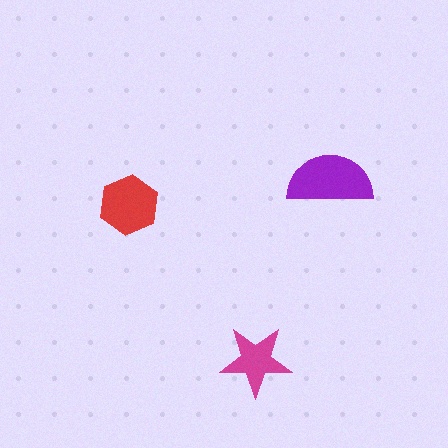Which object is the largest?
The purple semicircle.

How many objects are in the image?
There are 3 objects in the image.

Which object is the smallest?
The magenta star.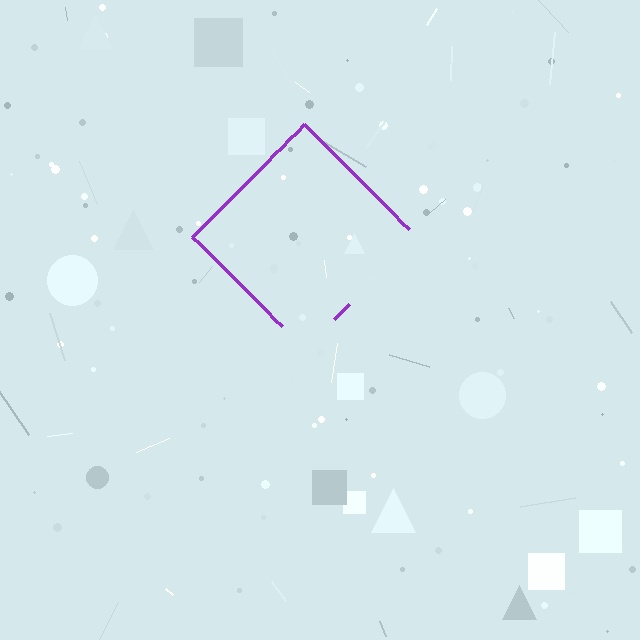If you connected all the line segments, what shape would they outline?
They would outline a diamond.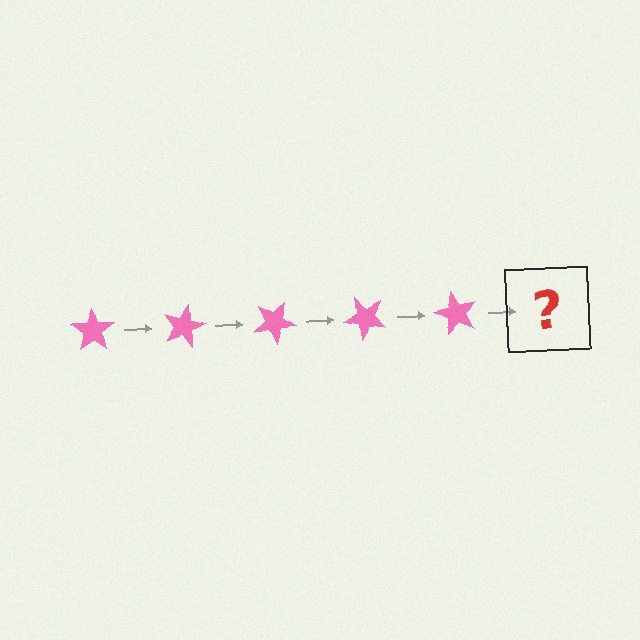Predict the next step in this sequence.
The next step is a pink star rotated 75 degrees.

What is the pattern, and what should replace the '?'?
The pattern is that the star rotates 15 degrees each step. The '?' should be a pink star rotated 75 degrees.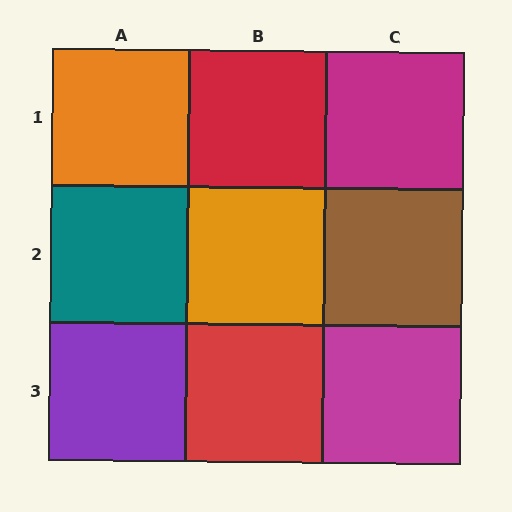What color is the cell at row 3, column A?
Purple.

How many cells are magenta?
2 cells are magenta.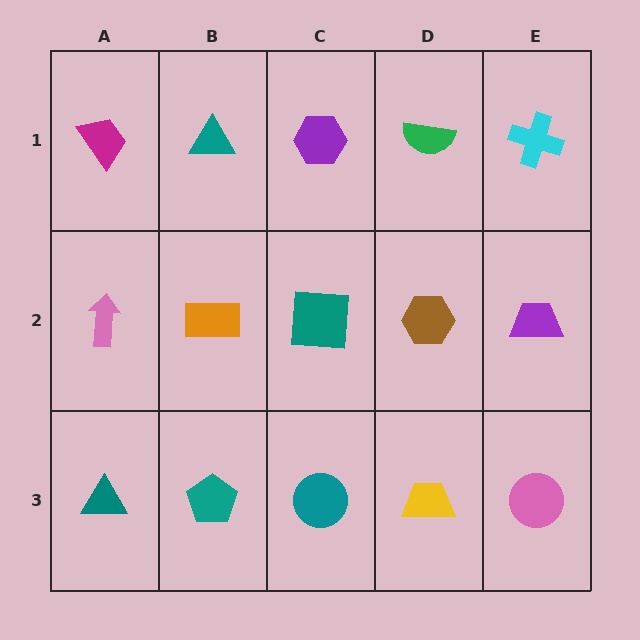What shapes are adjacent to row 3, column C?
A teal square (row 2, column C), a teal pentagon (row 3, column B), a yellow trapezoid (row 3, column D).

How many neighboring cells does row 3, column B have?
3.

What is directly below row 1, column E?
A purple trapezoid.